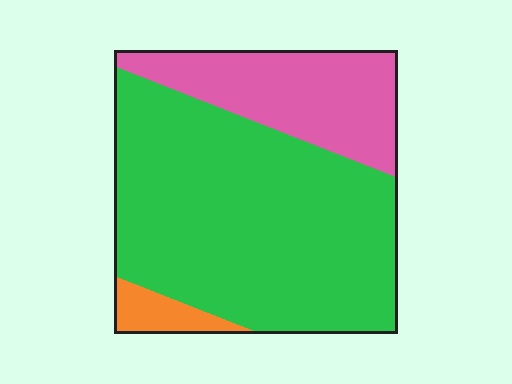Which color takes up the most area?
Green, at roughly 70%.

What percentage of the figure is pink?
Pink covers 25% of the figure.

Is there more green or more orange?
Green.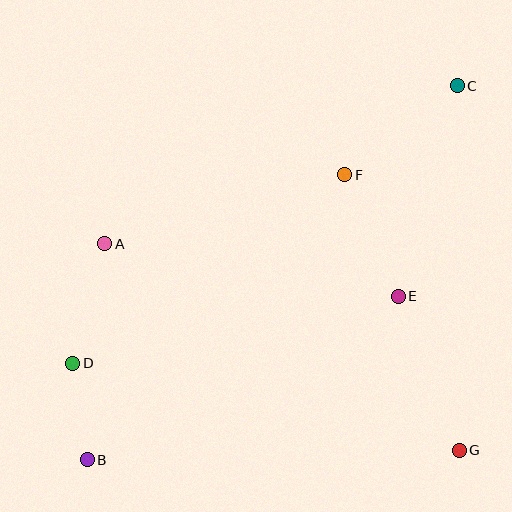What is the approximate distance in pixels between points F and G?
The distance between F and G is approximately 298 pixels.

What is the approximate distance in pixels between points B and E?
The distance between B and E is approximately 352 pixels.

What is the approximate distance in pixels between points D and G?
The distance between D and G is approximately 396 pixels.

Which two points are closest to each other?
Points B and D are closest to each other.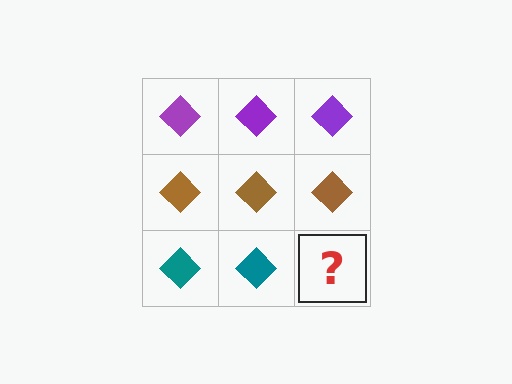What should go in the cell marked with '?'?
The missing cell should contain a teal diamond.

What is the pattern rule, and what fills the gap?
The rule is that each row has a consistent color. The gap should be filled with a teal diamond.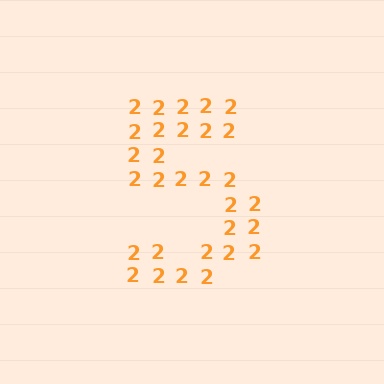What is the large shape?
The large shape is the digit 5.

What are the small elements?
The small elements are digit 2's.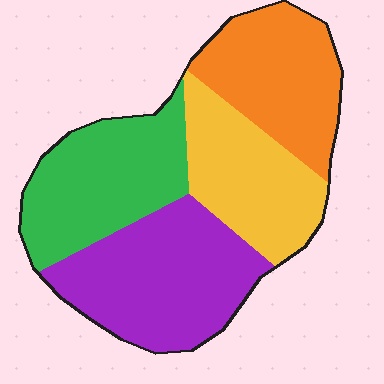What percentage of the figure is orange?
Orange covers about 25% of the figure.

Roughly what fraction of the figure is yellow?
Yellow takes up less than a quarter of the figure.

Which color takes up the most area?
Purple, at roughly 30%.